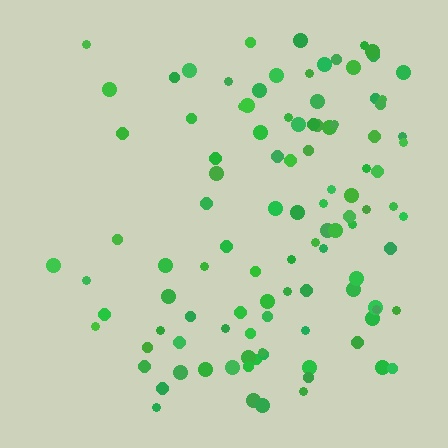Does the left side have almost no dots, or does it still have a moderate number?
Still a moderate number, just noticeably fewer than the right.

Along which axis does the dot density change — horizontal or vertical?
Horizontal.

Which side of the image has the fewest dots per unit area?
The left.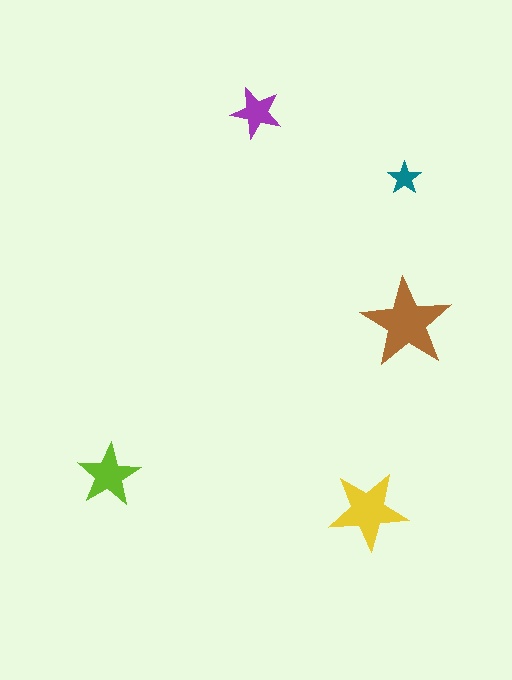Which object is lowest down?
The yellow star is bottommost.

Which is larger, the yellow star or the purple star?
The yellow one.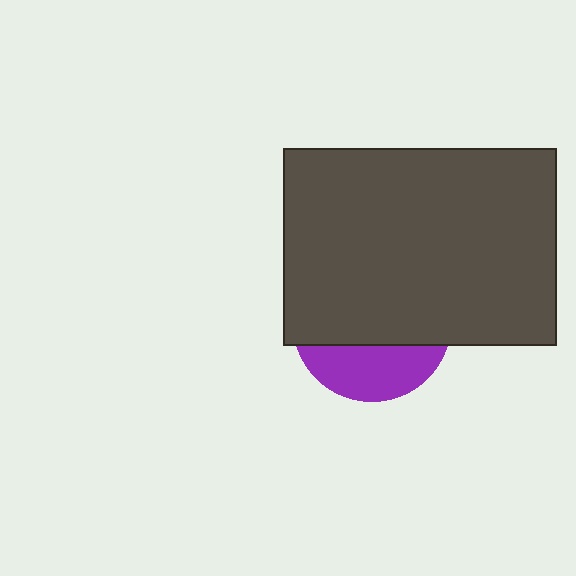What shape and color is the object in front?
The object in front is a dark gray rectangle.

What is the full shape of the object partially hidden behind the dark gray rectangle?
The partially hidden object is a purple circle.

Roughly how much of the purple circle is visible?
A small part of it is visible (roughly 32%).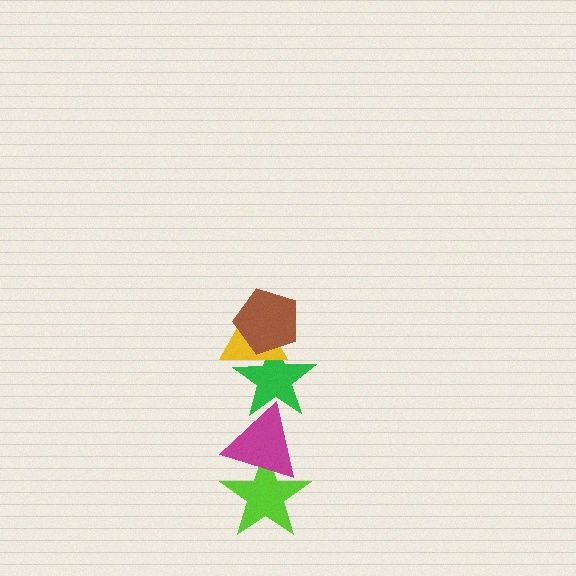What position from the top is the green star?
The green star is 3rd from the top.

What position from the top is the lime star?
The lime star is 5th from the top.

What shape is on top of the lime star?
The magenta triangle is on top of the lime star.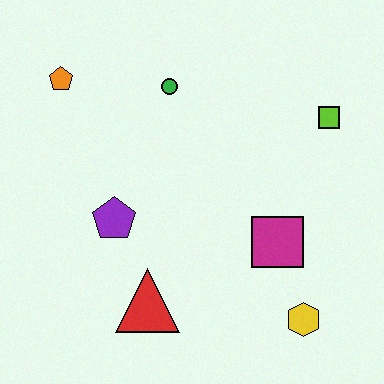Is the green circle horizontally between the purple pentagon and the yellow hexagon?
Yes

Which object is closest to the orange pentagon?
The green circle is closest to the orange pentagon.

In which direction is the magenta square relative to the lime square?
The magenta square is below the lime square.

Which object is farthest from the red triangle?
The lime square is farthest from the red triangle.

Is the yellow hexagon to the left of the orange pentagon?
No